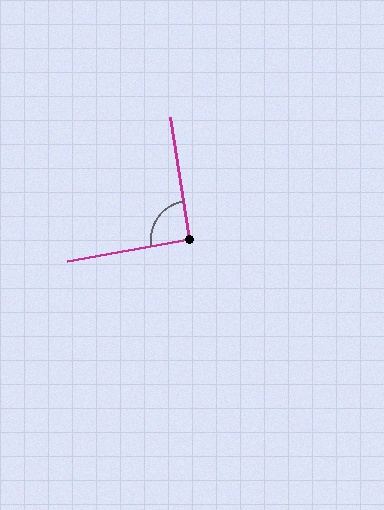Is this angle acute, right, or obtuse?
It is approximately a right angle.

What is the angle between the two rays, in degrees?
Approximately 91 degrees.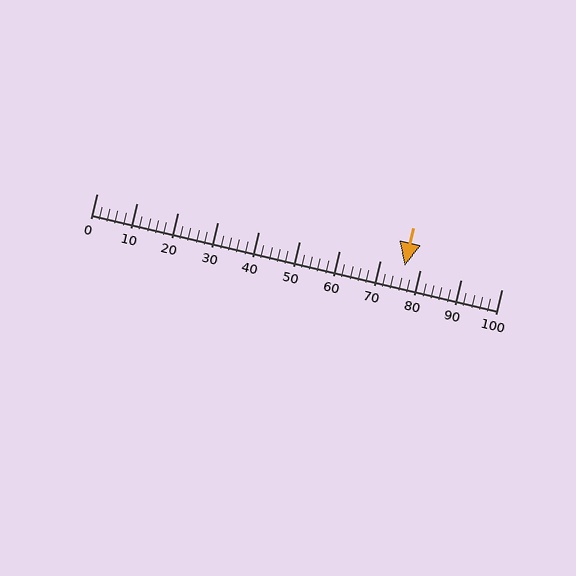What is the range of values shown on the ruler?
The ruler shows values from 0 to 100.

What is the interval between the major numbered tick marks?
The major tick marks are spaced 10 units apart.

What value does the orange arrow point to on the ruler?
The orange arrow points to approximately 76.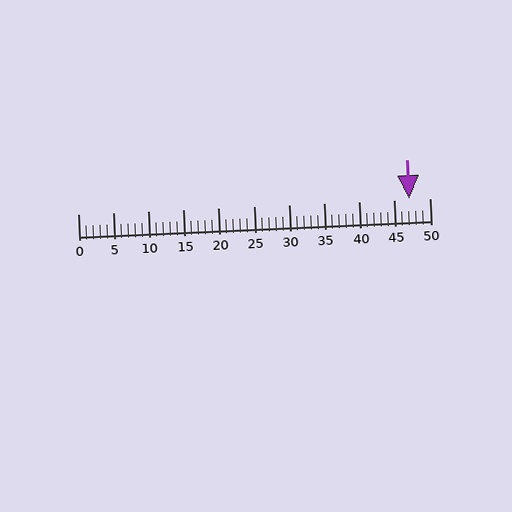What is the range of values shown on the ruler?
The ruler shows values from 0 to 50.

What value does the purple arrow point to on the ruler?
The purple arrow points to approximately 47.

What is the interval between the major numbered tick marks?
The major tick marks are spaced 5 units apart.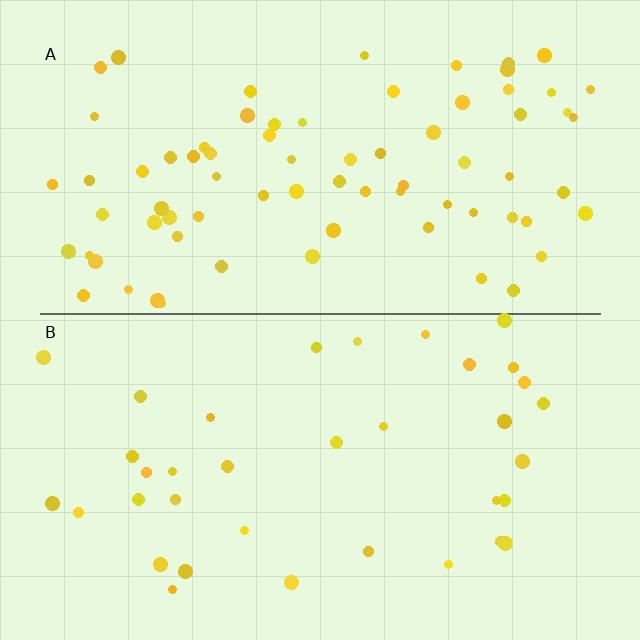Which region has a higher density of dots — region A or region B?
A (the top).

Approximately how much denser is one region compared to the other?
Approximately 2.1× — region A over region B.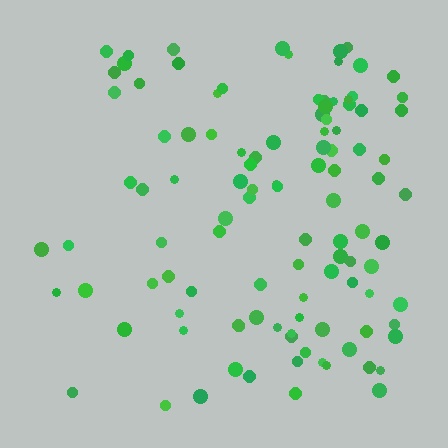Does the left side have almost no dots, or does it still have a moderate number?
Still a moderate number, just noticeably fewer than the right.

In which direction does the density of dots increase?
From left to right, with the right side densest.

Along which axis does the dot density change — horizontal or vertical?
Horizontal.